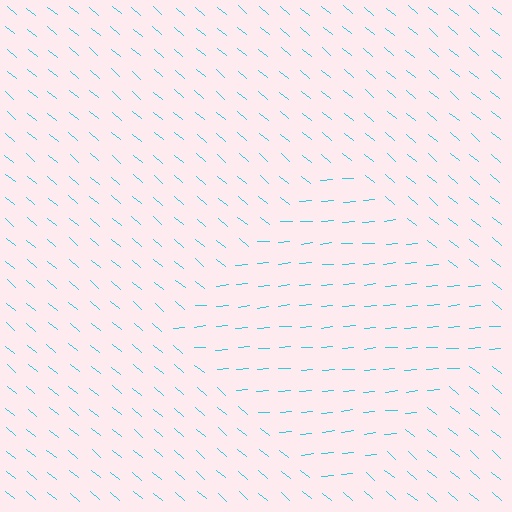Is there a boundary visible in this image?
Yes, there is a texture boundary formed by a change in line orientation.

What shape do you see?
I see a diamond.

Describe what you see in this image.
The image is filled with small cyan line segments. A diamond region in the image has lines oriented differently from the surrounding lines, creating a visible texture boundary.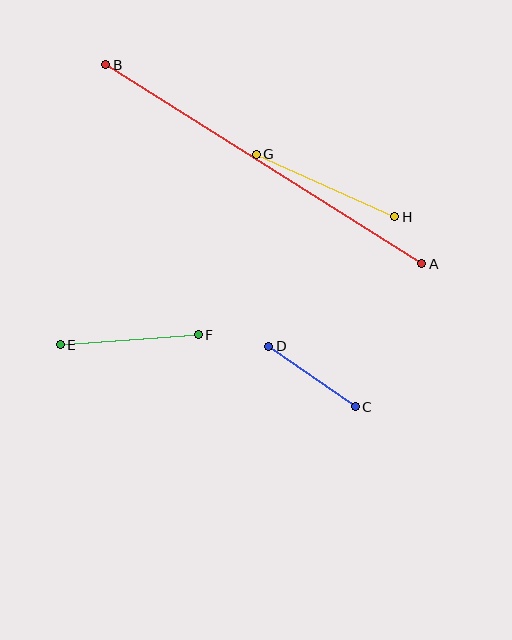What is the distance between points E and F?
The distance is approximately 138 pixels.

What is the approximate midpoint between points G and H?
The midpoint is at approximately (325, 185) pixels.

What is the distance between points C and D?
The distance is approximately 106 pixels.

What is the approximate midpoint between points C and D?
The midpoint is at approximately (312, 377) pixels.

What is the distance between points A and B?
The distance is approximately 374 pixels.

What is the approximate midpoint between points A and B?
The midpoint is at approximately (264, 164) pixels.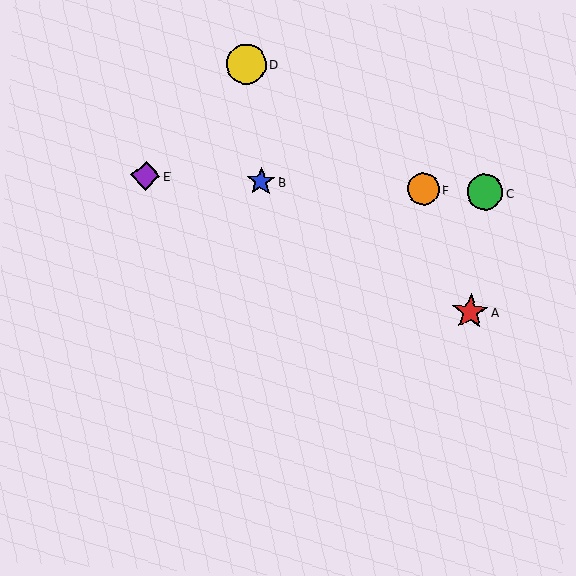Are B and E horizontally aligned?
Yes, both are at y≈181.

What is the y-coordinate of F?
Object F is at y≈189.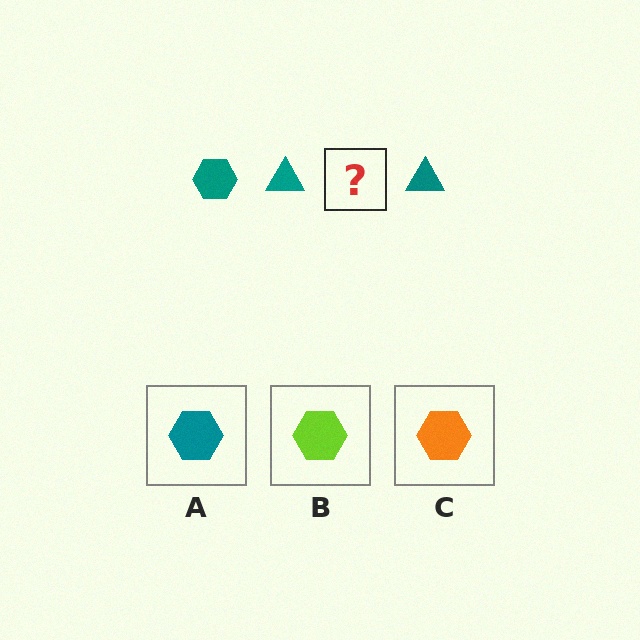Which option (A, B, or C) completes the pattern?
A.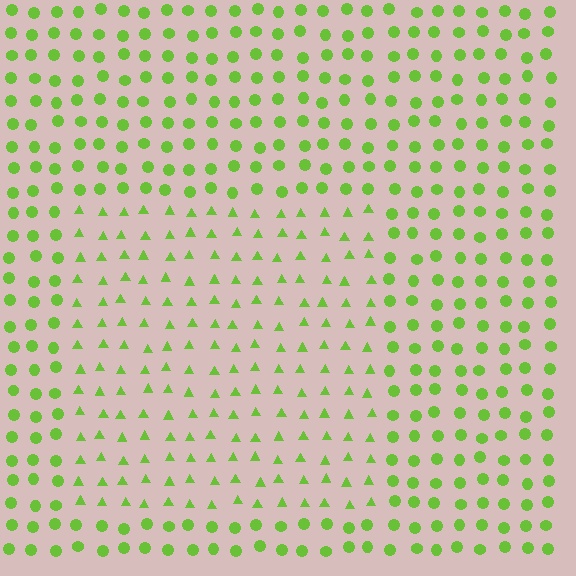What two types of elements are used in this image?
The image uses triangles inside the rectangle region and circles outside it.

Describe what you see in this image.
The image is filled with small lime elements arranged in a uniform grid. A rectangle-shaped region contains triangles, while the surrounding area contains circles. The boundary is defined purely by the change in element shape.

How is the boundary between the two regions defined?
The boundary is defined by a change in element shape: triangles inside vs. circles outside. All elements share the same color and spacing.